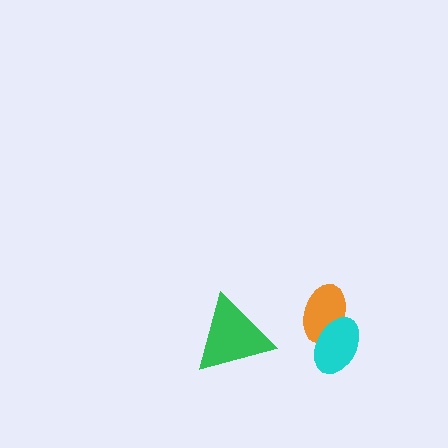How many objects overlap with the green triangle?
0 objects overlap with the green triangle.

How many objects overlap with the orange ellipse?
1 object overlaps with the orange ellipse.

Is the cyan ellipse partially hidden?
No, no other shape covers it.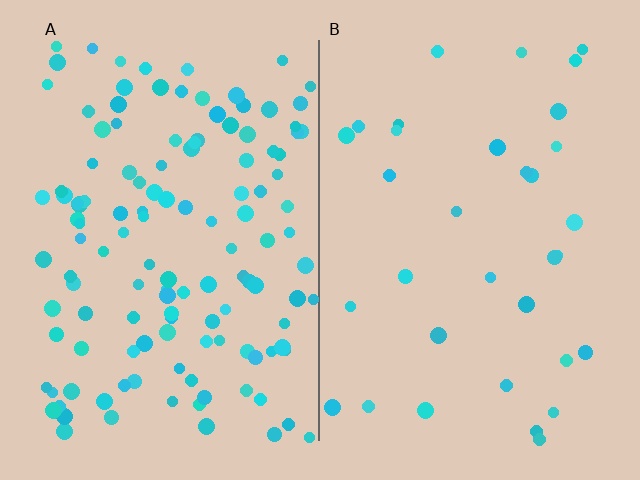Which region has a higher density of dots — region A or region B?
A (the left).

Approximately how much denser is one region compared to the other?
Approximately 3.8× — region A over region B.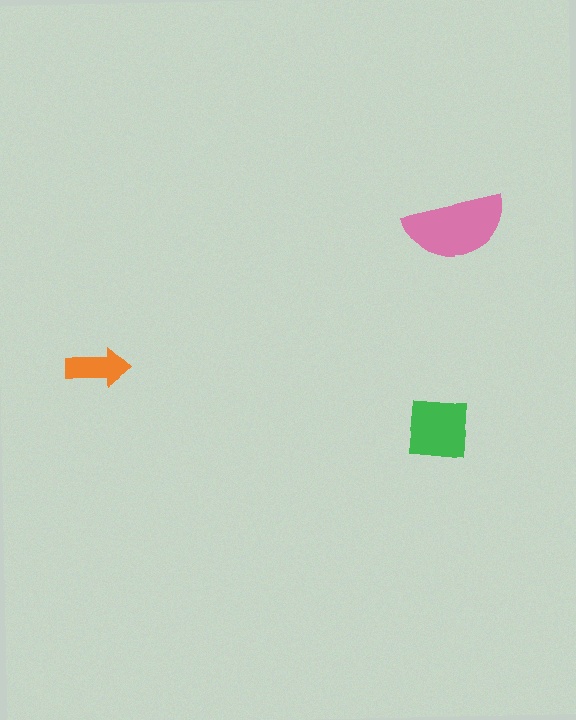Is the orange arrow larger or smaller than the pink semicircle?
Smaller.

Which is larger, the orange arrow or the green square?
The green square.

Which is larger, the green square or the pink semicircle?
The pink semicircle.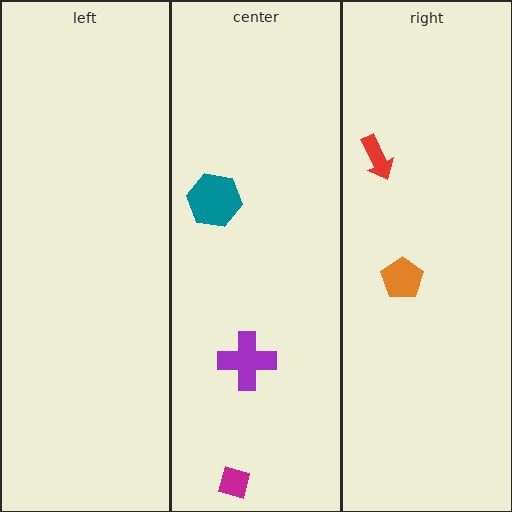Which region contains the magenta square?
The center region.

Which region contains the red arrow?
The right region.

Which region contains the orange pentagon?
The right region.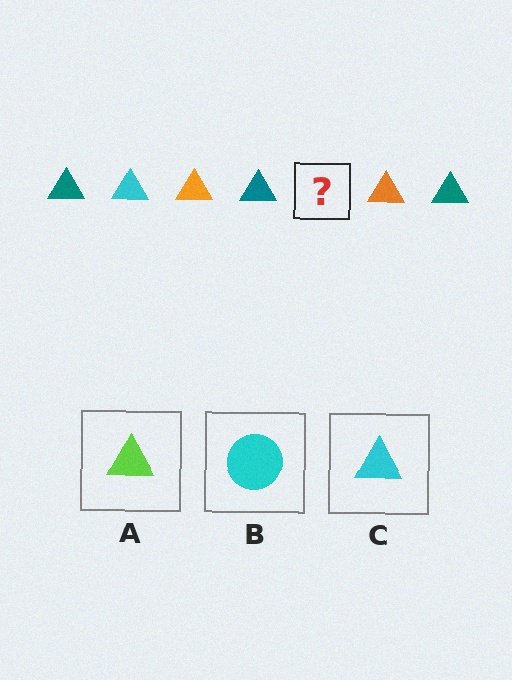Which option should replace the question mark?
Option C.